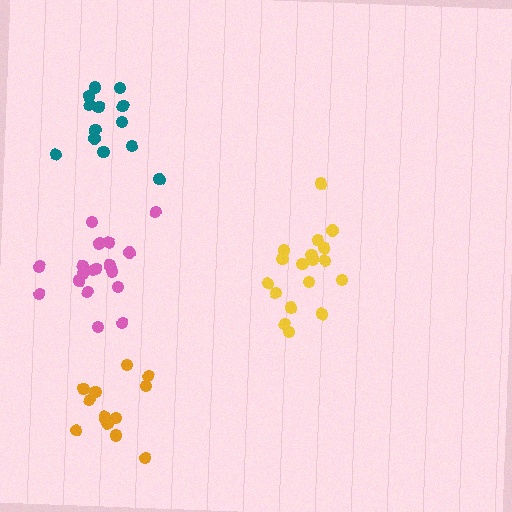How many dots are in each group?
Group 1: 18 dots, Group 2: 13 dots, Group 3: 13 dots, Group 4: 19 dots (63 total).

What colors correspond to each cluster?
The clusters are colored: pink, orange, teal, yellow.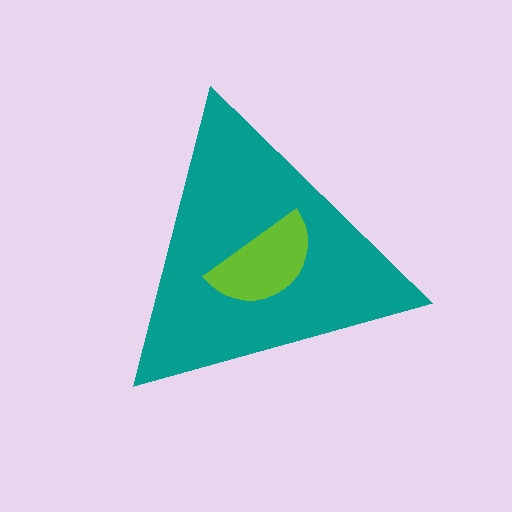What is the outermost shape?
The teal triangle.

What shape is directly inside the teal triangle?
The lime semicircle.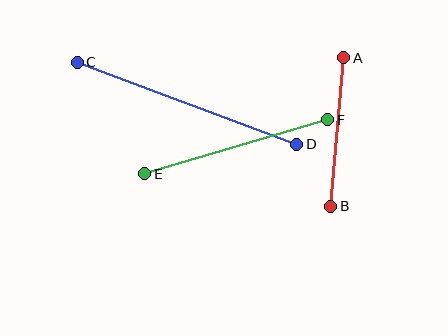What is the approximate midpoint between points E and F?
The midpoint is at approximately (236, 147) pixels.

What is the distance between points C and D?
The distance is approximately 234 pixels.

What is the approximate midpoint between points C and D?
The midpoint is at approximately (187, 103) pixels.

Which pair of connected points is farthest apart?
Points C and D are farthest apart.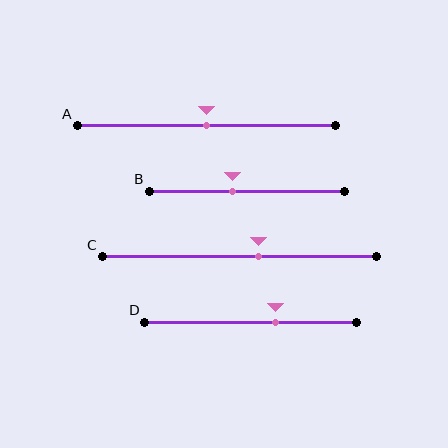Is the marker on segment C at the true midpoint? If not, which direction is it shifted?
No, the marker on segment C is shifted to the right by about 7% of the segment length.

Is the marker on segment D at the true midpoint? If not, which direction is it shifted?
No, the marker on segment D is shifted to the right by about 12% of the segment length.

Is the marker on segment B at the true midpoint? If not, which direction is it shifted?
No, the marker on segment B is shifted to the left by about 7% of the segment length.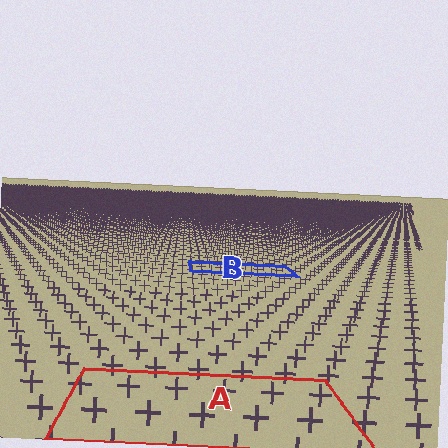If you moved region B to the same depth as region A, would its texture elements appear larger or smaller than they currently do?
They would appear larger. At a closer depth, the same texture elements are projected at a bigger on-screen size.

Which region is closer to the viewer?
Region A is closer. The texture elements there are larger and more spread out.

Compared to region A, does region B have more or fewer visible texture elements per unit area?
Region B has more texture elements per unit area — they are packed more densely because it is farther away.